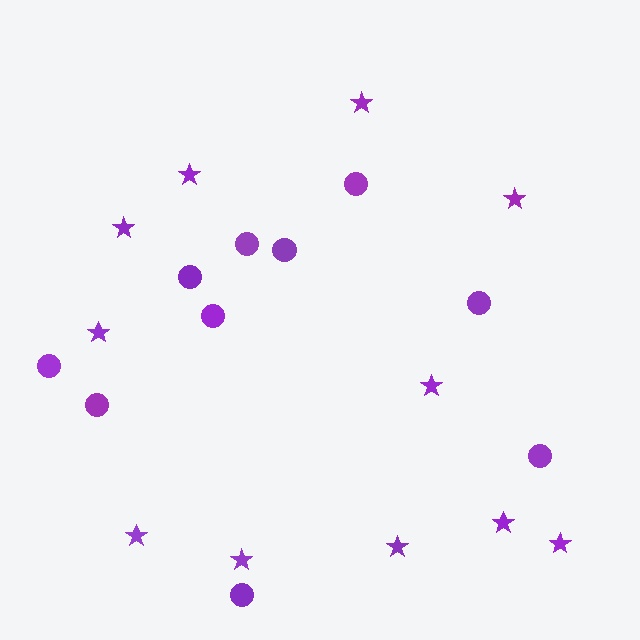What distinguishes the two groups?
There are 2 groups: one group of circles (10) and one group of stars (11).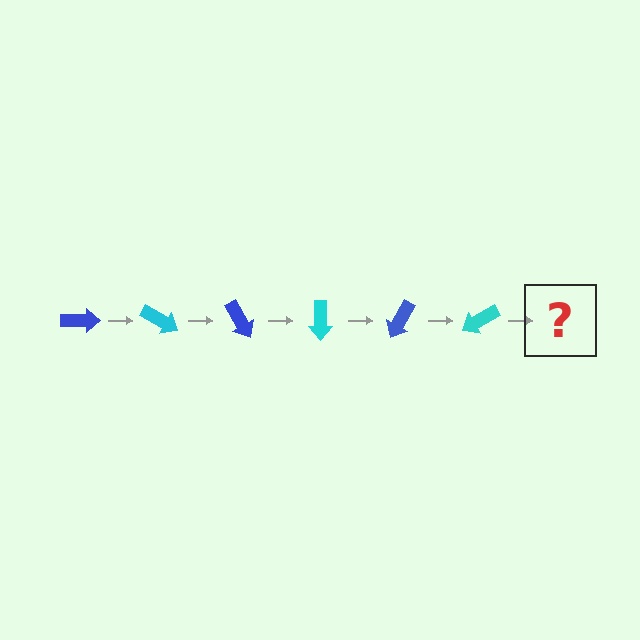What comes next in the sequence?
The next element should be a blue arrow, rotated 180 degrees from the start.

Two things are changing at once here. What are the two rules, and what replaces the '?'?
The two rules are that it rotates 30 degrees each step and the color cycles through blue and cyan. The '?' should be a blue arrow, rotated 180 degrees from the start.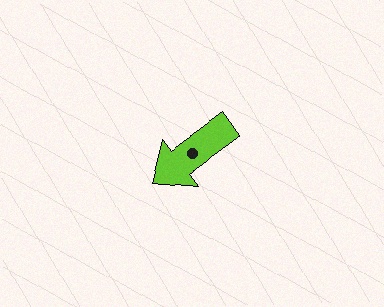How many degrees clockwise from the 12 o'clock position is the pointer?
Approximately 234 degrees.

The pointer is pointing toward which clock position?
Roughly 8 o'clock.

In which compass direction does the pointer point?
Southwest.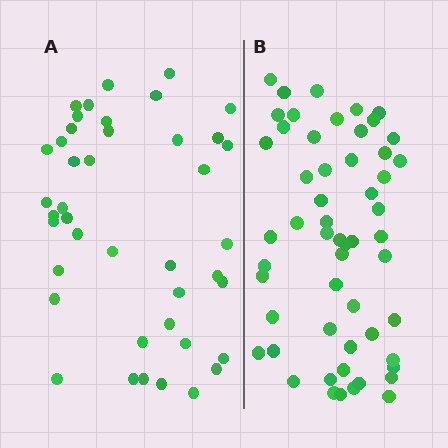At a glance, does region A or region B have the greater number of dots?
Region B (the right region) has more dots.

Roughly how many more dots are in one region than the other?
Region B has approximately 15 more dots than region A.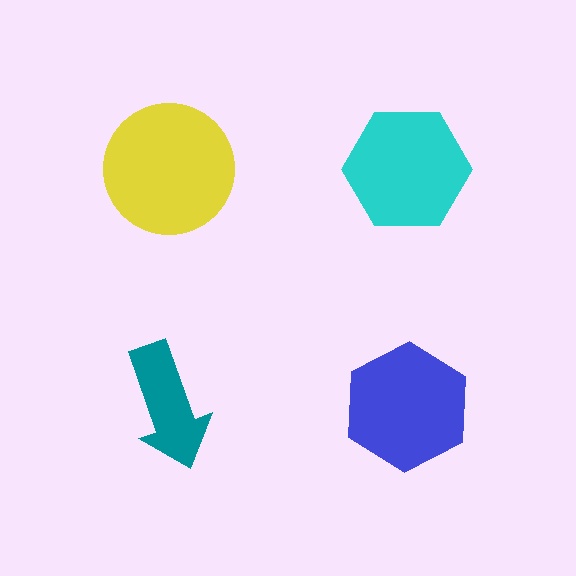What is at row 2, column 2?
A blue hexagon.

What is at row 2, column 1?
A teal arrow.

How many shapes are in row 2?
2 shapes.